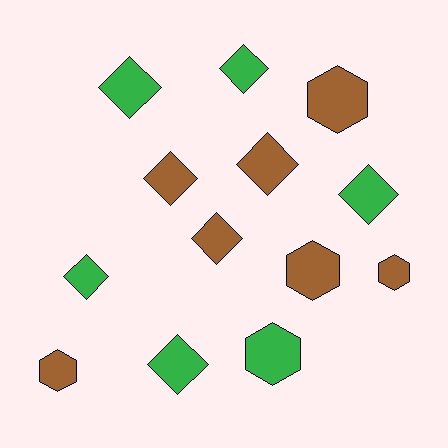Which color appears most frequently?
Brown, with 7 objects.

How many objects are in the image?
There are 13 objects.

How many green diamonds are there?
There are 5 green diamonds.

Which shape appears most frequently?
Diamond, with 8 objects.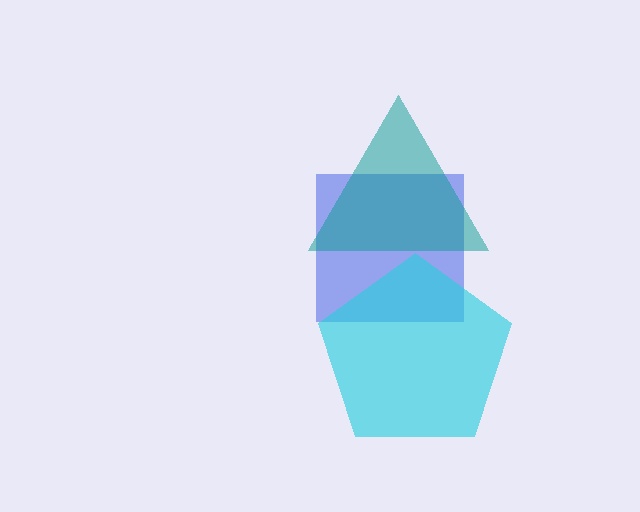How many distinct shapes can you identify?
There are 3 distinct shapes: a blue square, a teal triangle, a cyan pentagon.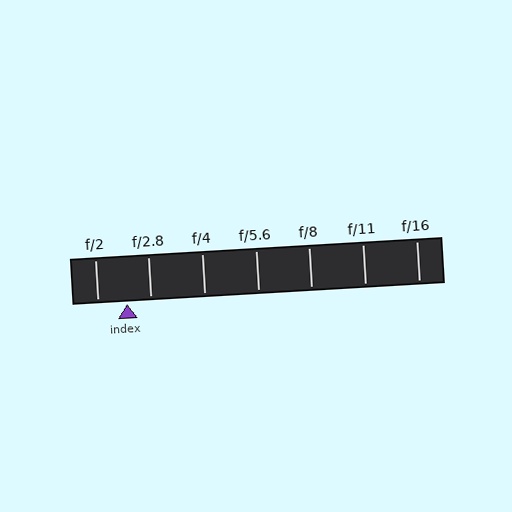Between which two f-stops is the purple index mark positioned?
The index mark is between f/2 and f/2.8.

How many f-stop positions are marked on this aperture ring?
There are 7 f-stop positions marked.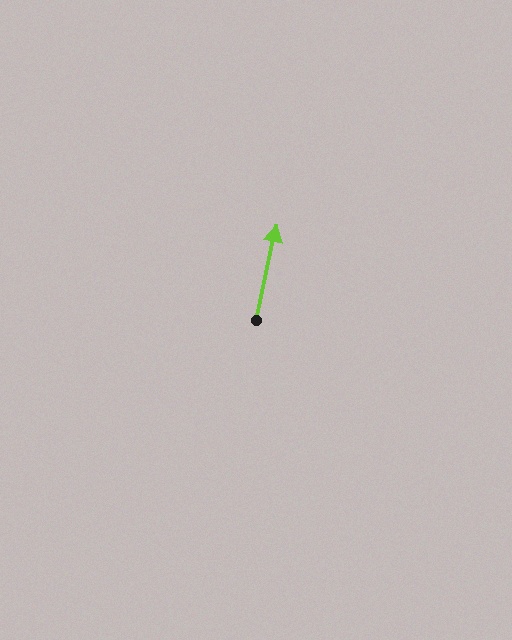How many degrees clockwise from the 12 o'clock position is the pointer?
Approximately 12 degrees.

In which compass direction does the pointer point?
North.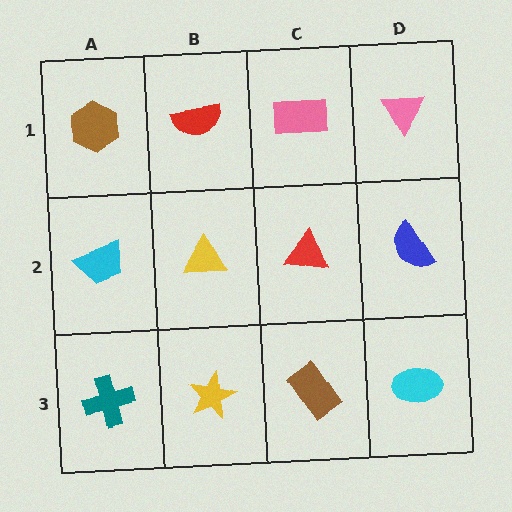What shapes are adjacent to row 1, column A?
A cyan trapezoid (row 2, column A), a red semicircle (row 1, column B).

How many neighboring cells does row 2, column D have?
3.